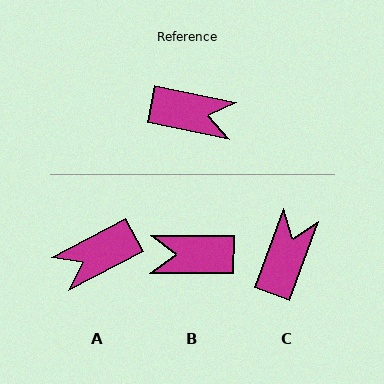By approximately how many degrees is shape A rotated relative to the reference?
Approximately 141 degrees clockwise.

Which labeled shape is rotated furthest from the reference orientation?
B, about 169 degrees away.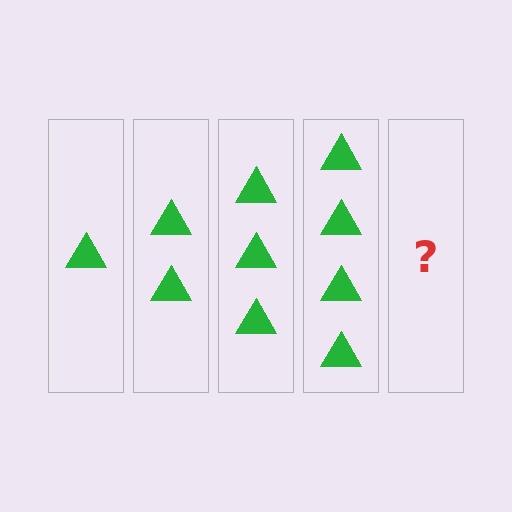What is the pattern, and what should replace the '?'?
The pattern is that each step adds one more triangle. The '?' should be 5 triangles.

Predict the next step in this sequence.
The next step is 5 triangles.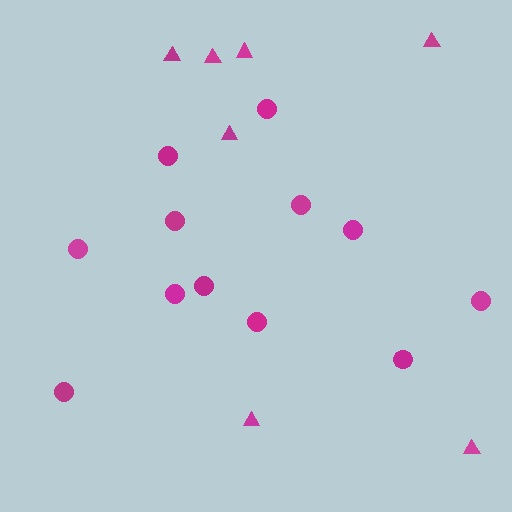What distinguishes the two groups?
There are 2 groups: one group of triangles (7) and one group of circles (12).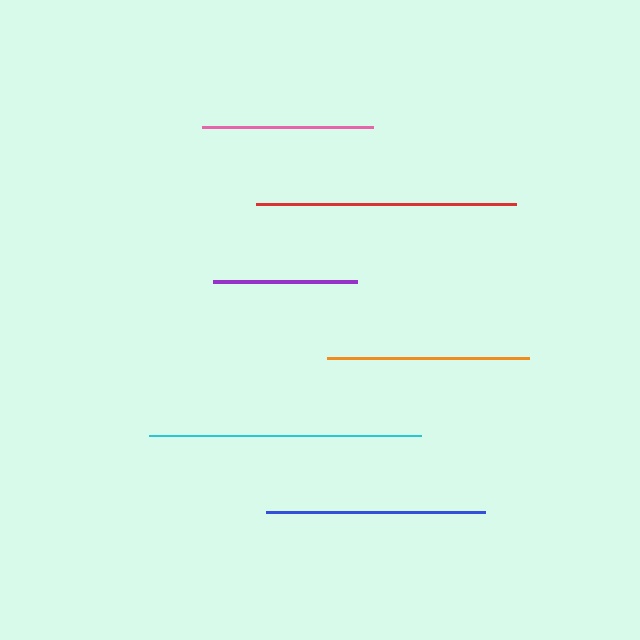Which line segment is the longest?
The cyan line is the longest at approximately 272 pixels.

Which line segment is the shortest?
The purple line is the shortest at approximately 144 pixels.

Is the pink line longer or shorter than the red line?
The red line is longer than the pink line.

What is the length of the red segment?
The red segment is approximately 260 pixels long.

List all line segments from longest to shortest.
From longest to shortest: cyan, red, blue, orange, pink, purple.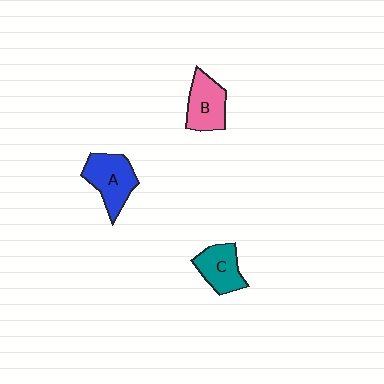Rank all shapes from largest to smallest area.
From largest to smallest: A (blue), B (pink), C (teal).